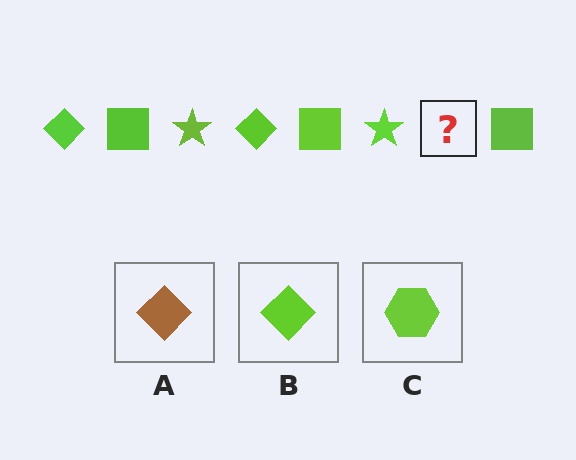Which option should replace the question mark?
Option B.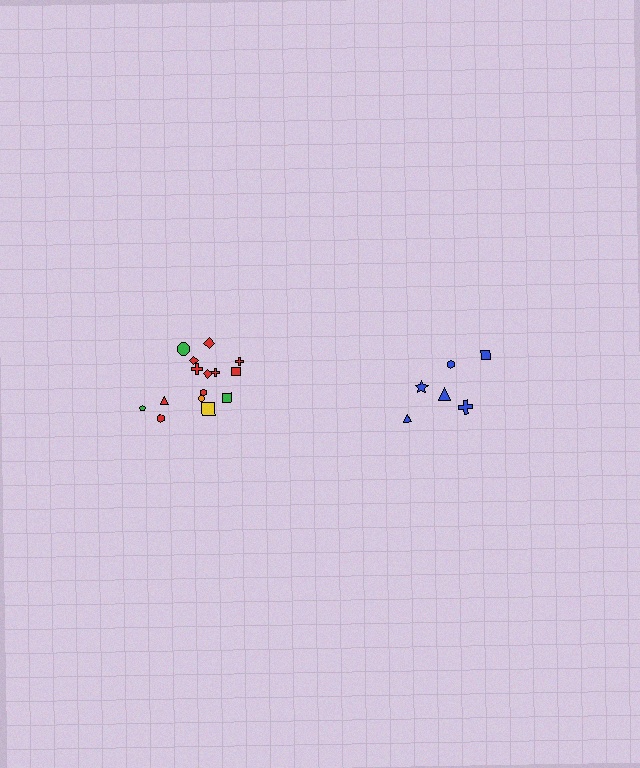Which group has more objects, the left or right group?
The left group.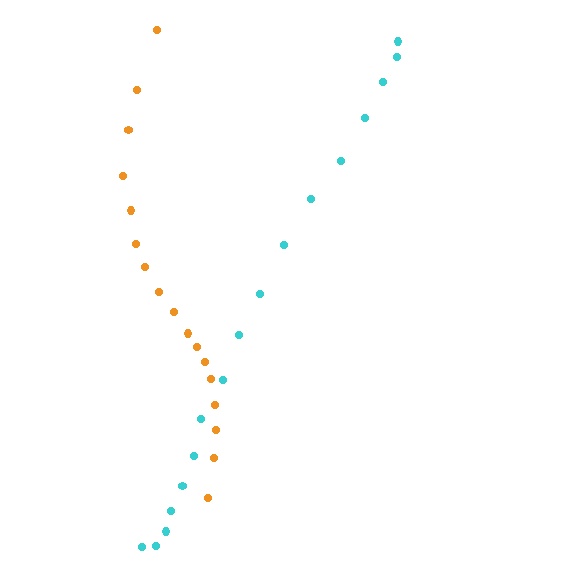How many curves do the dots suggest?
There are 2 distinct paths.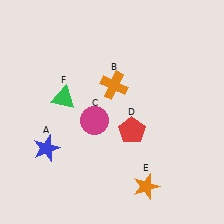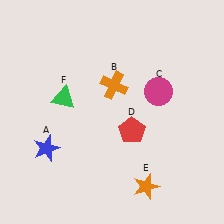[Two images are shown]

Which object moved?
The magenta circle (C) moved right.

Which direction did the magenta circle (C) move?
The magenta circle (C) moved right.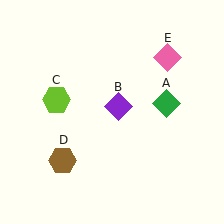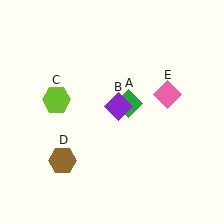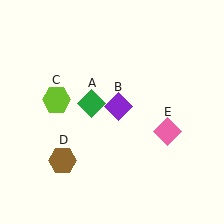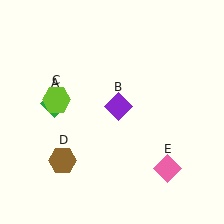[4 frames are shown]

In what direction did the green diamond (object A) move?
The green diamond (object A) moved left.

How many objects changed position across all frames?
2 objects changed position: green diamond (object A), pink diamond (object E).